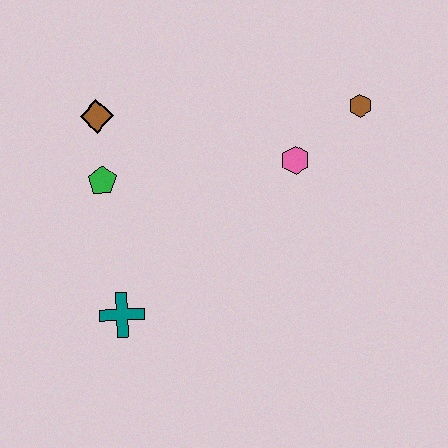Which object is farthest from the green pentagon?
The brown hexagon is farthest from the green pentagon.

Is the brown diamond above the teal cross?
Yes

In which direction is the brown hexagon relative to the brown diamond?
The brown hexagon is to the right of the brown diamond.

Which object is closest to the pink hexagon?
The brown hexagon is closest to the pink hexagon.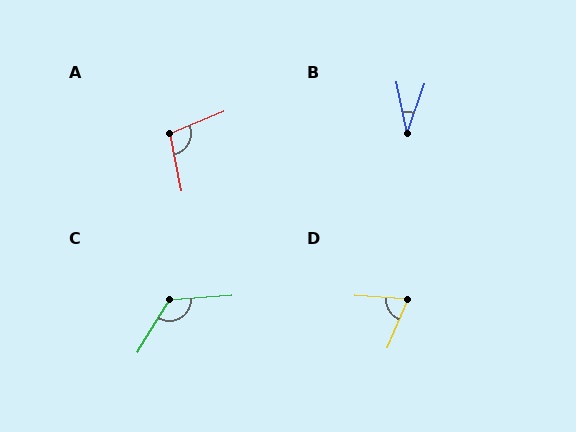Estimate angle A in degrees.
Approximately 101 degrees.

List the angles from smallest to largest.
B (31°), D (70°), A (101°), C (125°).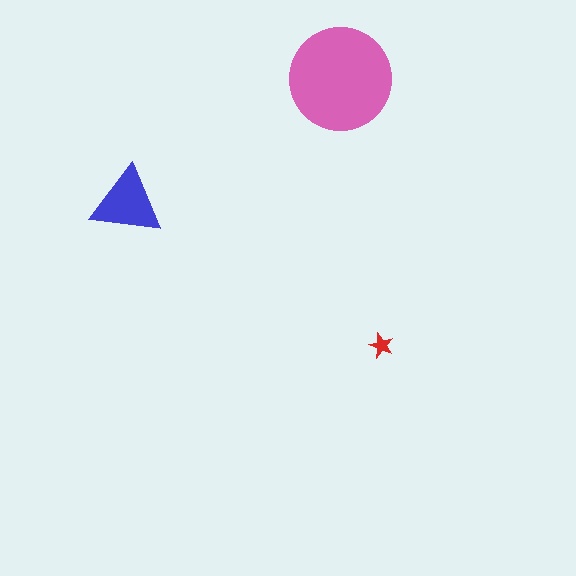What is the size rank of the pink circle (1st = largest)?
1st.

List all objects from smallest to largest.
The red star, the blue triangle, the pink circle.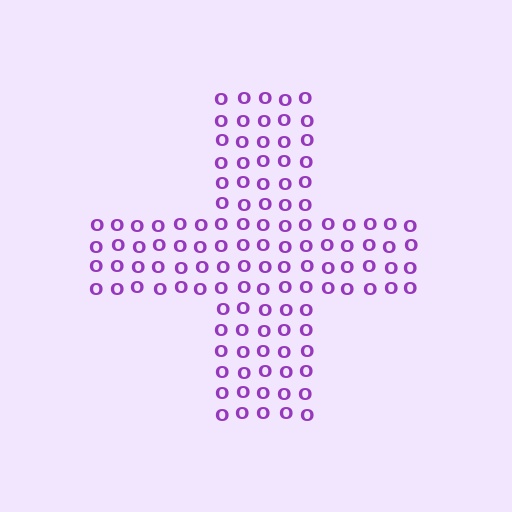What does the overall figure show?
The overall figure shows a cross.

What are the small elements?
The small elements are letter O's.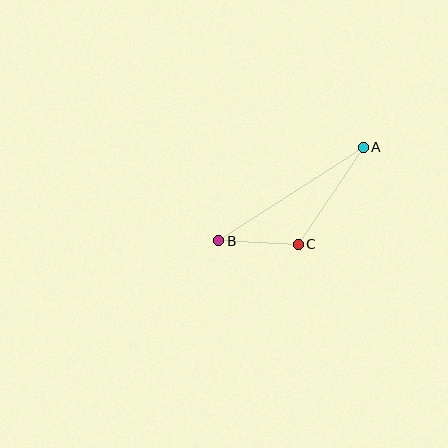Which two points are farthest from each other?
Points A and B are farthest from each other.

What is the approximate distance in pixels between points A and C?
The distance between A and C is approximately 117 pixels.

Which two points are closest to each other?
Points B and C are closest to each other.